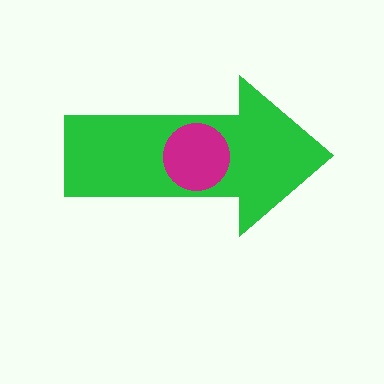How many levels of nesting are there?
2.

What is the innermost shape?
The magenta circle.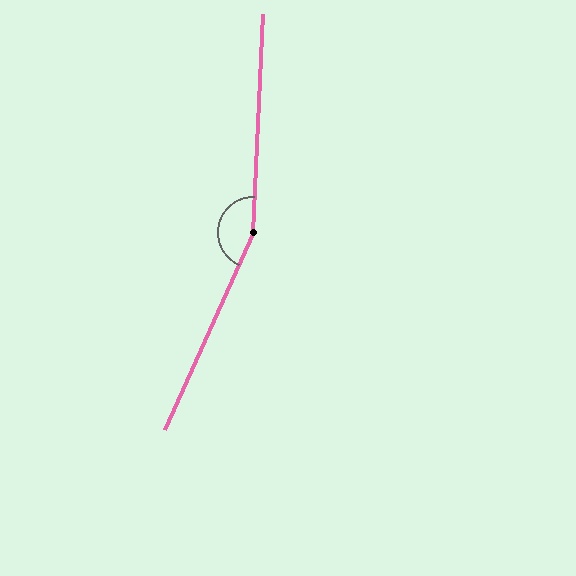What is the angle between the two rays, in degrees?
Approximately 159 degrees.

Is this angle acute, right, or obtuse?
It is obtuse.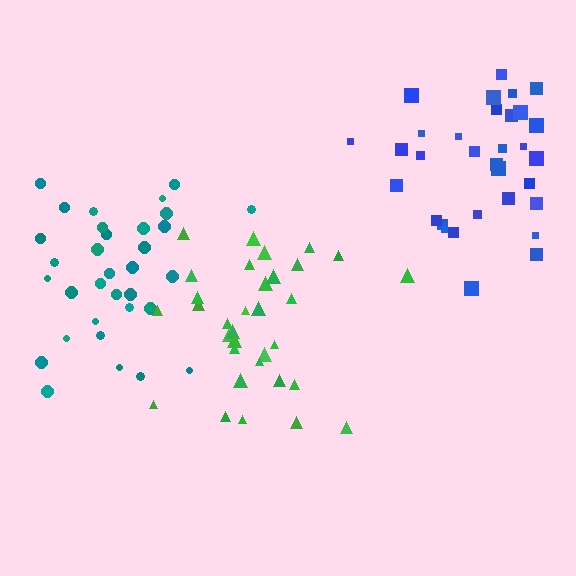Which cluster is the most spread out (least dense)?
Teal.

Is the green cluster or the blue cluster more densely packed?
Green.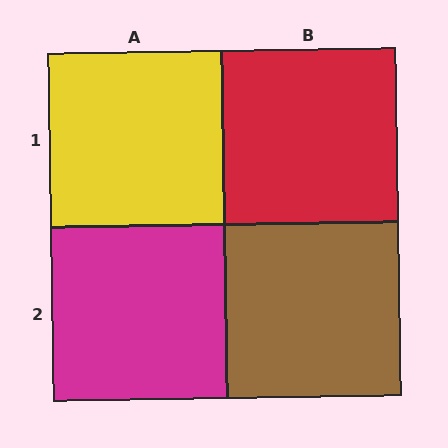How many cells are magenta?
1 cell is magenta.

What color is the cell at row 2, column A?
Magenta.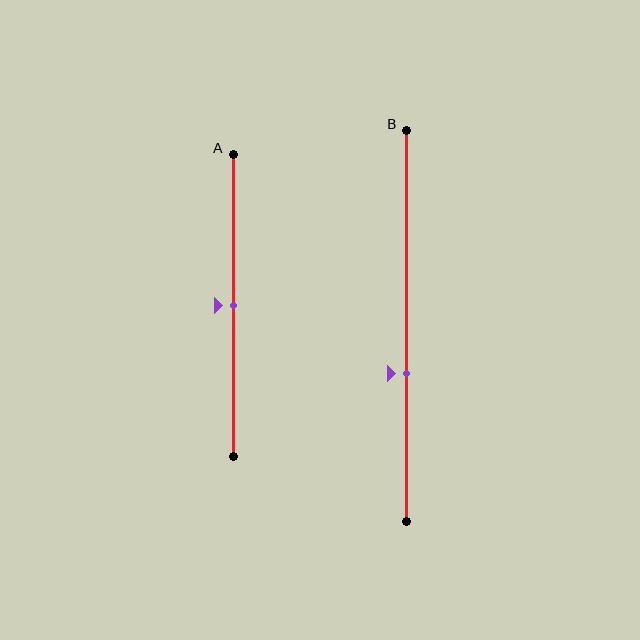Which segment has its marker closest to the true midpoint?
Segment A has its marker closest to the true midpoint.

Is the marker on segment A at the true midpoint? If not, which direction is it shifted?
Yes, the marker on segment A is at the true midpoint.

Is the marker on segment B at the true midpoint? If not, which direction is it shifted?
No, the marker on segment B is shifted downward by about 12% of the segment length.